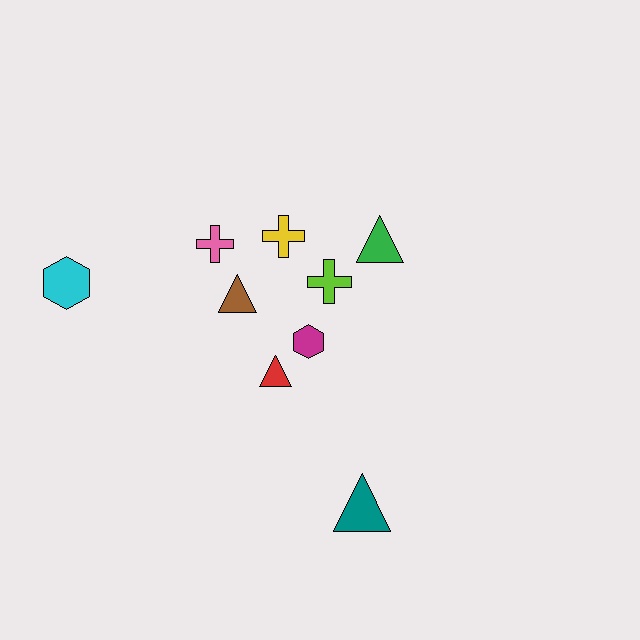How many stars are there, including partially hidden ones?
There are no stars.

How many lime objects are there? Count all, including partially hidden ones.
There is 1 lime object.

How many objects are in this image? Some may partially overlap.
There are 9 objects.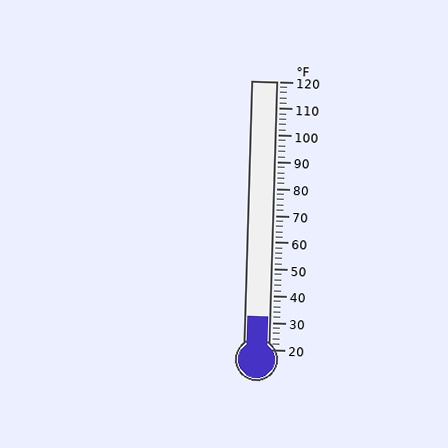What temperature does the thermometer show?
The thermometer shows approximately 32°F.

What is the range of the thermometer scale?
The thermometer scale ranges from 20°F to 120°F.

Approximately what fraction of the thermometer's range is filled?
The thermometer is filled to approximately 10% of its range.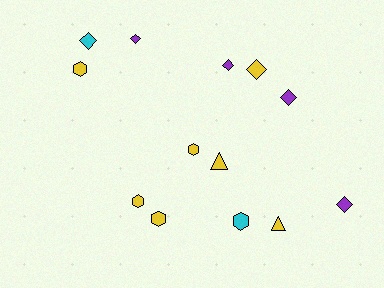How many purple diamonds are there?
There are 4 purple diamonds.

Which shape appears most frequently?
Diamond, with 6 objects.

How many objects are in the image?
There are 13 objects.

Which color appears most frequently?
Yellow, with 7 objects.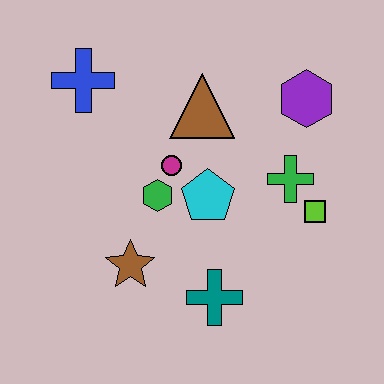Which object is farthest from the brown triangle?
The teal cross is farthest from the brown triangle.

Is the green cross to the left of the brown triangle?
No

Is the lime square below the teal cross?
No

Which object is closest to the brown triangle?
The magenta circle is closest to the brown triangle.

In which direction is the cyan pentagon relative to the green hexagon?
The cyan pentagon is to the right of the green hexagon.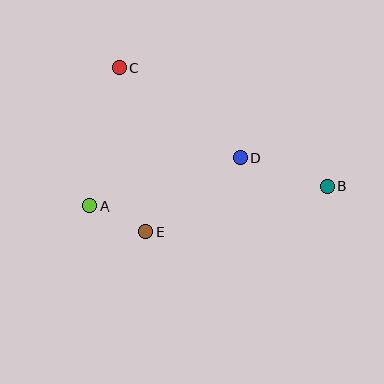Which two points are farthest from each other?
Points B and C are farthest from each other.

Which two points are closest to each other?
Points A and E are closest to each other.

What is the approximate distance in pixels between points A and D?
The distance between A and D is approximately 158 pixels.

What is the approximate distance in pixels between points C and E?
The distance between C and E is approximately 166 pixels.